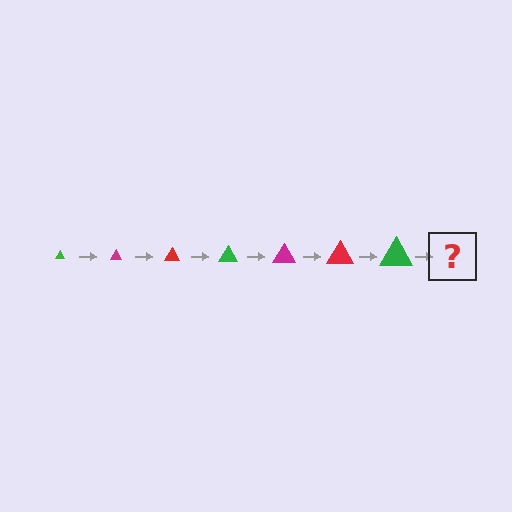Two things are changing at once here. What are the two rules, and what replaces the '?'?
The two rules are that the triangle grows larger each step and the color cycles through green, magenta, and red. The '?' should be a magenta triangle, larger than the previous one.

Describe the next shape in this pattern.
It should be a magenta triangle, larger than the previous one.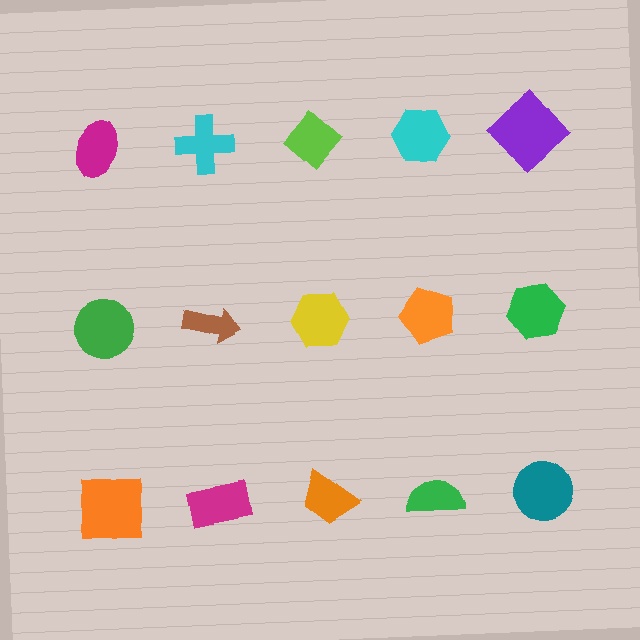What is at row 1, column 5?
A purple diamond.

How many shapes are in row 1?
5 shapes.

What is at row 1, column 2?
A cyan cross.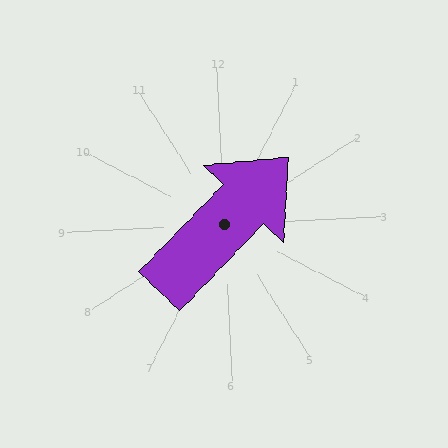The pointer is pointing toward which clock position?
Roughly 2 o'clock.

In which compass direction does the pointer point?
Northeast.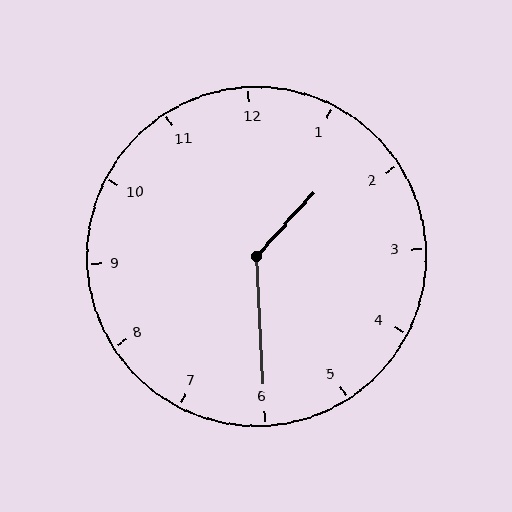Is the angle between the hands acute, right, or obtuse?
It is obtuse.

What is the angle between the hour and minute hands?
Approximately 135 degrees.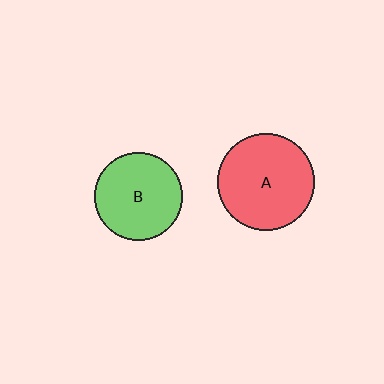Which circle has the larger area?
Circle A (red).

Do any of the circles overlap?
No, none of the circles overlap.